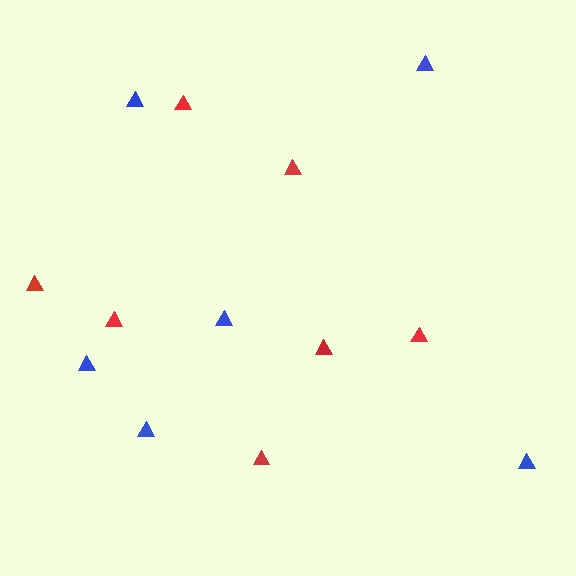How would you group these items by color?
There are 2 groups: one group of red triangles (7) and one group of blue triangles (6).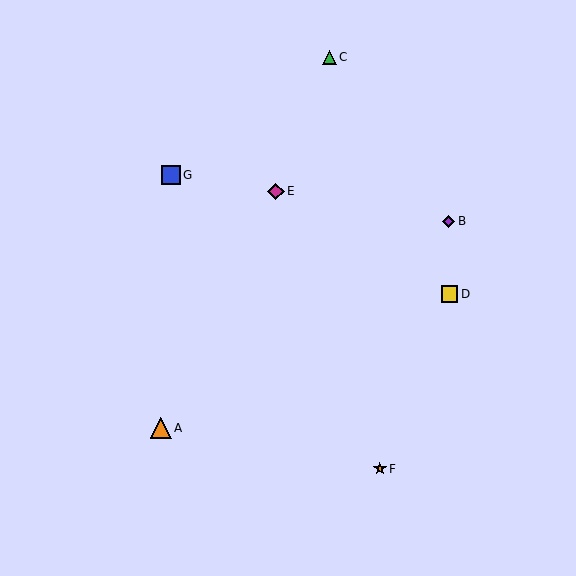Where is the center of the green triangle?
The center of the green triangle is at (329, 57).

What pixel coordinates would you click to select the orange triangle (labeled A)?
Click at (161, 428) to select the orange triangle A.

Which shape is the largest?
The orange triangle (labeled A) is the largest.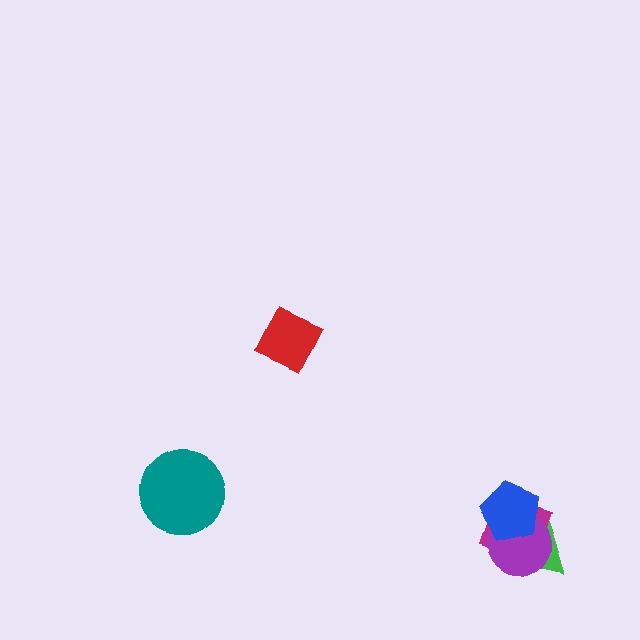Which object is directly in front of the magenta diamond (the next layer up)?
The purple circle is directly in front of the magenta diamond.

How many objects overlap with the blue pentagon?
3 objects overlap with the blue pentagon.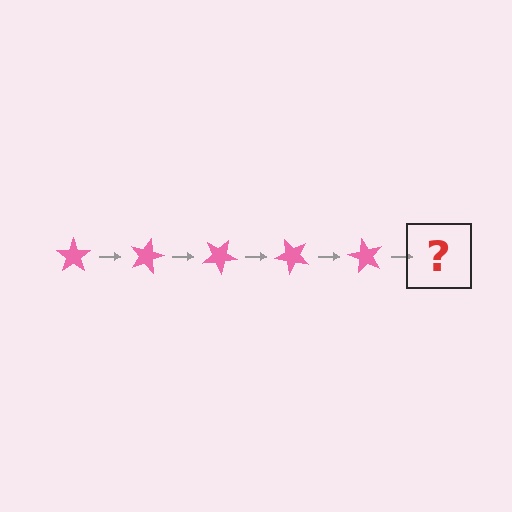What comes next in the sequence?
The next element should be a pink star rotated 75 degrees.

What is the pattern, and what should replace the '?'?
The pattern is that the star rotates 15 degrees each step. The '?' should be a pink star rotated 75 degrees.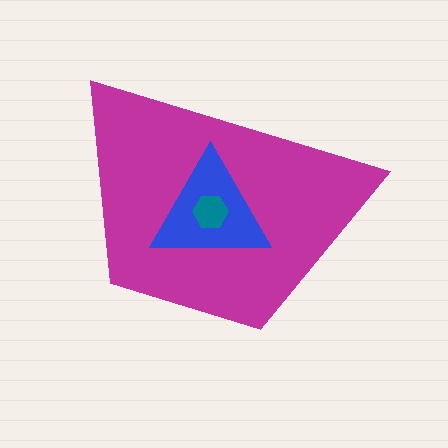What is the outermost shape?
The magenta trapezoid.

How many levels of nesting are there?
3.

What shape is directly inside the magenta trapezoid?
The blue triangle.